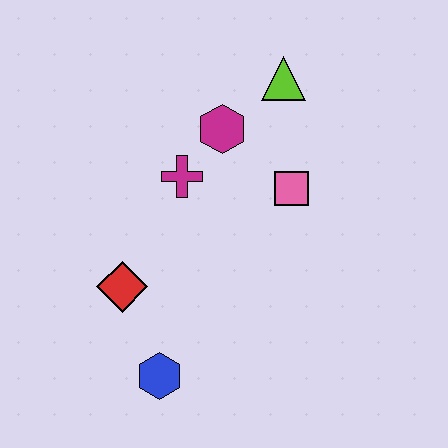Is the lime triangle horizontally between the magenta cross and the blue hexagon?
No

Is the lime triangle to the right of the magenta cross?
Yes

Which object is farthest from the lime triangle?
The blue hexagon is farthest from the lime triangle.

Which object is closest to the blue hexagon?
The red diamond is closest to the blue hexagon.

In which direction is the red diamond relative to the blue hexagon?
The red diamond is above the blue hexagon.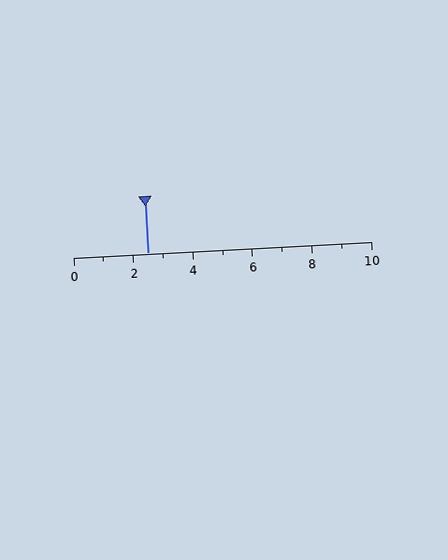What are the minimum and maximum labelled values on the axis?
The axis runs from 0 to 10.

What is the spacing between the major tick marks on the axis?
The major ticks are spaced 2 apart.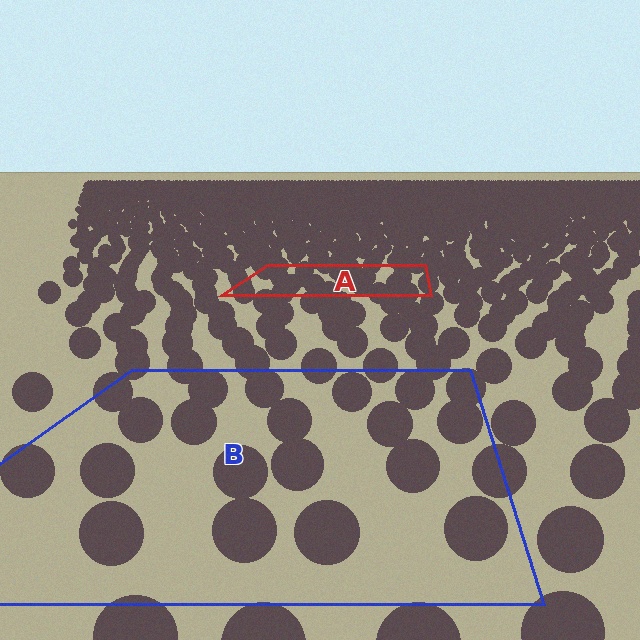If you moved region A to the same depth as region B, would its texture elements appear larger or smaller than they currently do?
They would appear larger. At a closer depth, the same texture elements are projected at a bigger on-screen size.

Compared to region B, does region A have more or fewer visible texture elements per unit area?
Region A has more texture elements per unit area — they are packed more densely because it is farther away.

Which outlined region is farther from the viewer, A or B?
Region A is farther from the viewer — the texture elements inside it appear smaller and more densely packed.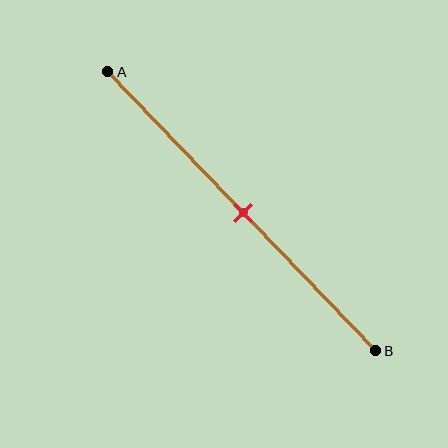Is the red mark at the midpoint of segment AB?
Yes, the mark is approximately at the midpoint.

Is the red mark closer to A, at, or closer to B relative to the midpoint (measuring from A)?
The red mark is approximately at the midpoint of segment AB.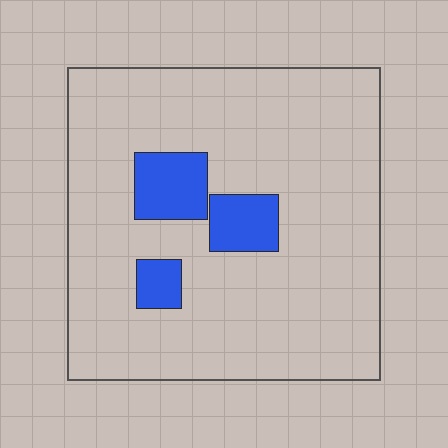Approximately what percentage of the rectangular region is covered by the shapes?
Approximately 10%.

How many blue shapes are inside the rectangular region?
3.